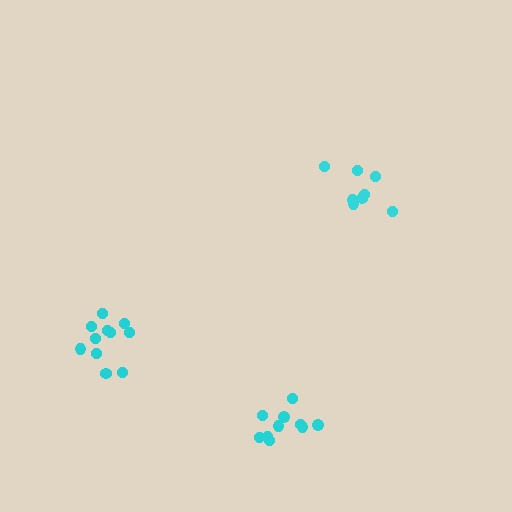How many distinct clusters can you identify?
There are 3 distinct clusters.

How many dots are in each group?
Group 1: 10 dots, Group 2: 11 dots, Group 3: 8 dots (29 total).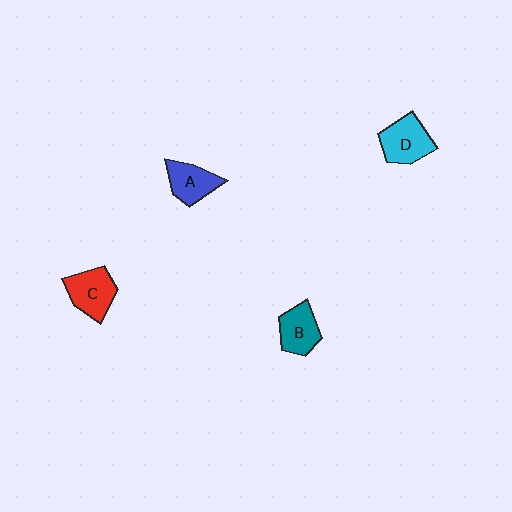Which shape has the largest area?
Shape D (cyan).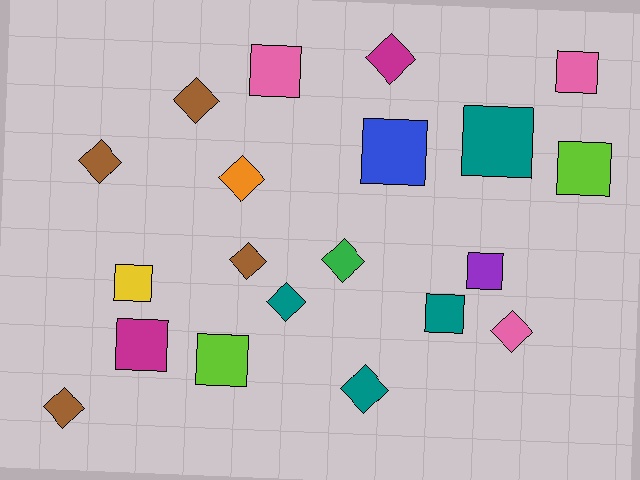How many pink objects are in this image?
There are 3 pink objects.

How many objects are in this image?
There are 20 objects.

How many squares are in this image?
There are 10 squares.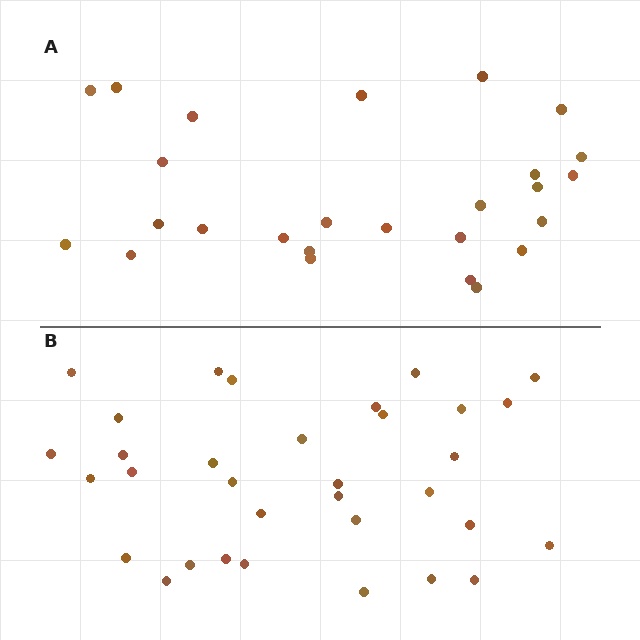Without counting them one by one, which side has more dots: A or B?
Region B (the bottom region) has more dots.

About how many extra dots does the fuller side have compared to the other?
Region B has roughly 8 or so more dots than region A.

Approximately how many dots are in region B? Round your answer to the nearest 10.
About 30 dots. (The exact count is 33, which rounds to 30.)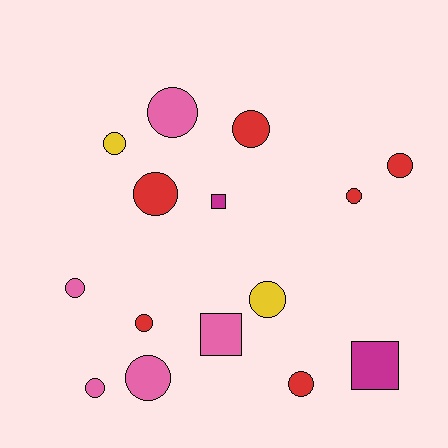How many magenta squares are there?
There are 2 magenta squares.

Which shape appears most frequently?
Circle, with 12 objects.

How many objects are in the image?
There are 15 objects.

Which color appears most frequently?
Red, with 6 objects.